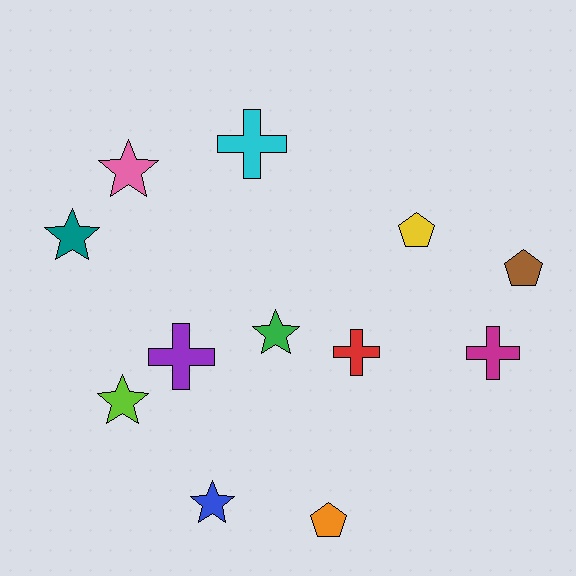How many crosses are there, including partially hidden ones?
There are 4 crosses.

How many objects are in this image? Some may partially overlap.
There are 12 objects.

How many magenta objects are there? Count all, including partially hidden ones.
There is 1 magenta object.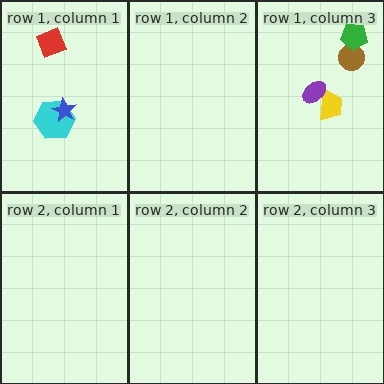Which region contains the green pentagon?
The row 1, column 3 region.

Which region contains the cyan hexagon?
The row 1, column 1 region.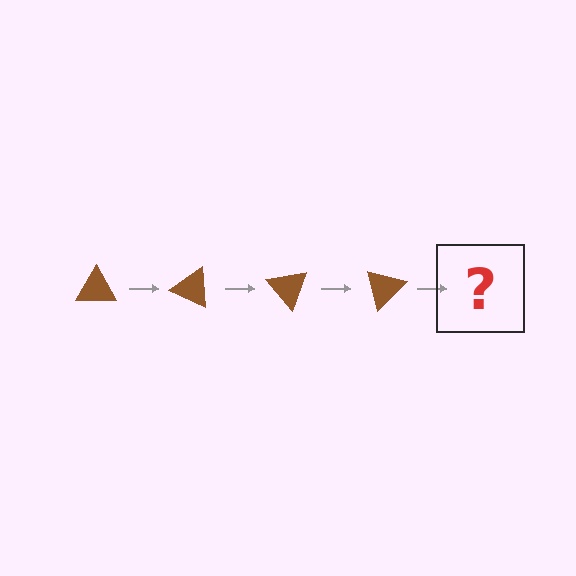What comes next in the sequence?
The next element should be a brown triangle rotated 100 degrees.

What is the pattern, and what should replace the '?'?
The pattern is that the triangle rotates 25 degrees each step. The '?' should be a brown triangle rotated 100 degrees.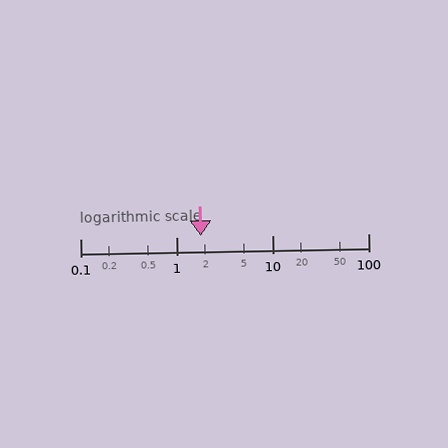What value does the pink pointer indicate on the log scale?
The pointer indicates approximately 1.8.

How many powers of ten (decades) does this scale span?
The scale spans 3 decades, from 0.1 to 100.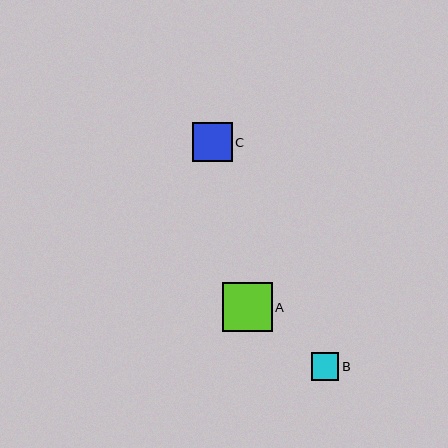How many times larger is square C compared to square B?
Square C is approximately 1.4 times the size of square B.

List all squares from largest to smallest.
From largest to smallest: A, C, B.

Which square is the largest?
Square A is the largest with a size of approximately 49 pixels.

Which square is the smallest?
Square B is the smallest with a size of approximately 27 pixels.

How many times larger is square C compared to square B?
Square C is approximately 1.4 times the size of square B.